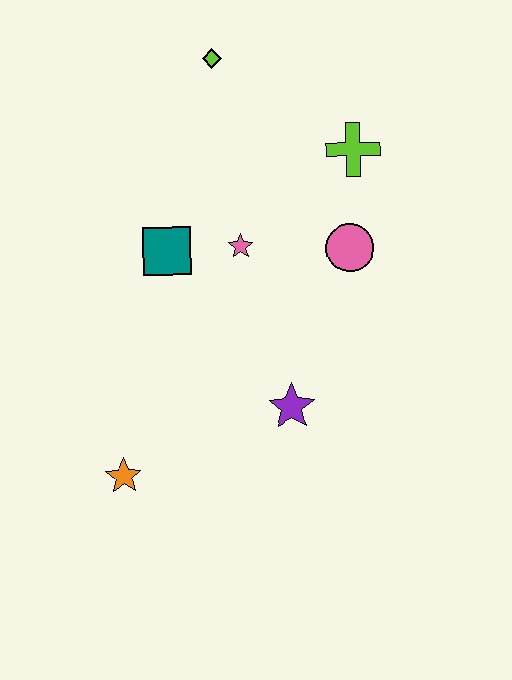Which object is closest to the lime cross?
The pink circle is closest to the lime cross.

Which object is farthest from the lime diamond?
The orange star is farthest from the lime diamond.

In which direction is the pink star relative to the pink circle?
The pink star is to the left of the pink circle.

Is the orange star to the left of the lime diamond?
Yes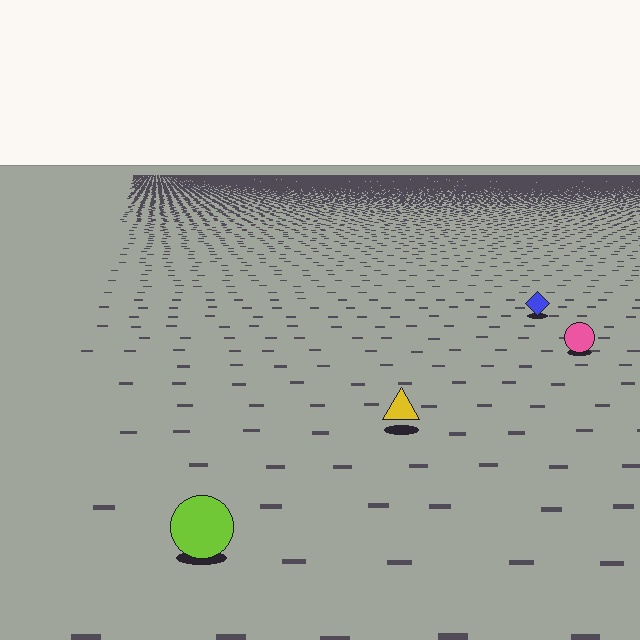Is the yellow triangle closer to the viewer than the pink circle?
Yes. The yellow triangle is closer — you can tell from the texture gradient: the ground texture is coarser near it.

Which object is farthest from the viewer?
The blue diamond is farthest from the viewer. It appears smaller and the ground texture around it is denser.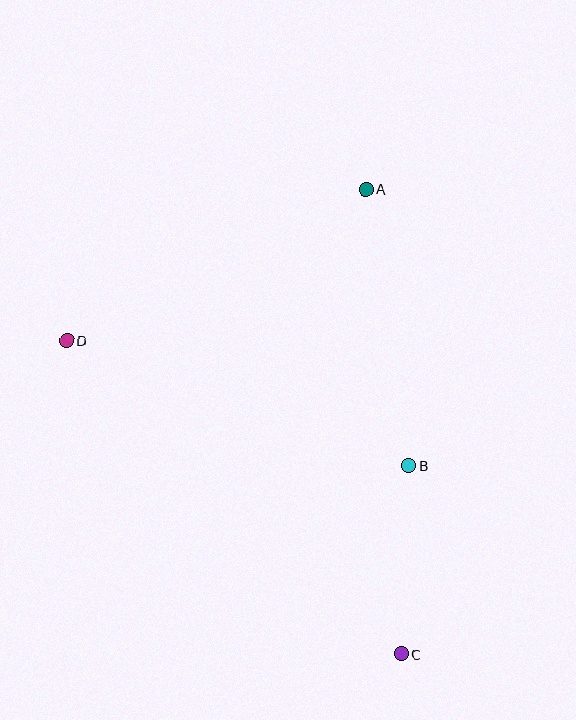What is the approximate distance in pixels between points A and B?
The distance between A and B is approximately 279 pixels.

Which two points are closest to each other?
Points B and C are closest to each other.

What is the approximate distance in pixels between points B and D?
The distance between B and D is approximately 364 pixels.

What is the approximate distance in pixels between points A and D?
The distance between A and D is approximately 335 pixels.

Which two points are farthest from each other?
Points A and C are farthest from each other.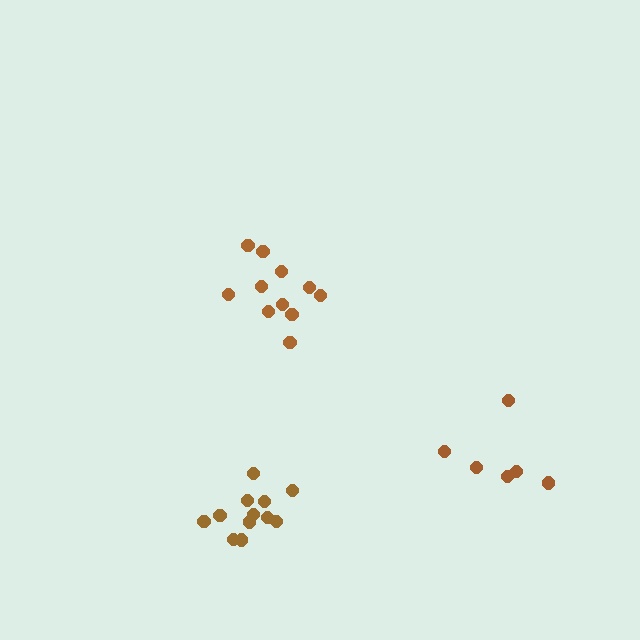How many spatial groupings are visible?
There are 3 spatial groupings.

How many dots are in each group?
Group 1: 11 dots, Group 2: 6 dots, Group 3: 12 dots (29 total).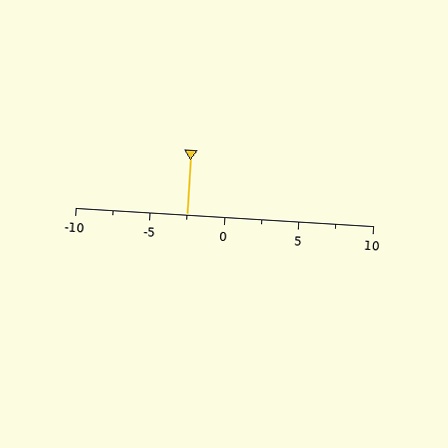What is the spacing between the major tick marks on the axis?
The major ticks are spaced 5 apart.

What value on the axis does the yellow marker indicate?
The marker indicates approximately -2.5.